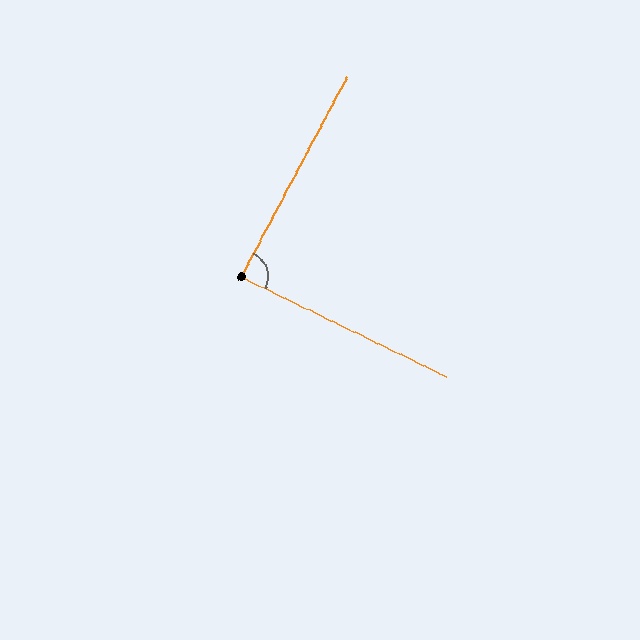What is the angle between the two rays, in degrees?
Approximately 88 degrees.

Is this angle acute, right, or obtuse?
It is approximately a right angle.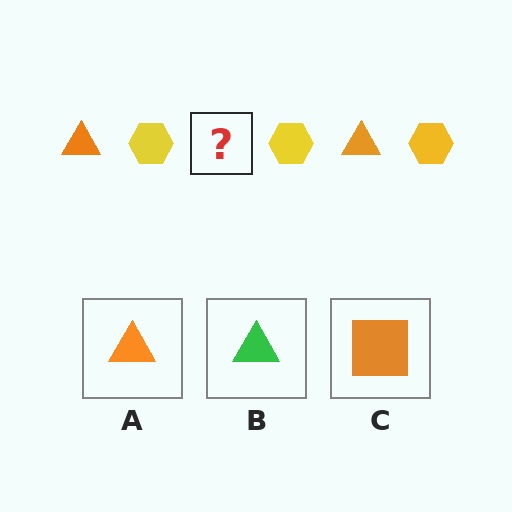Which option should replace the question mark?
Option A.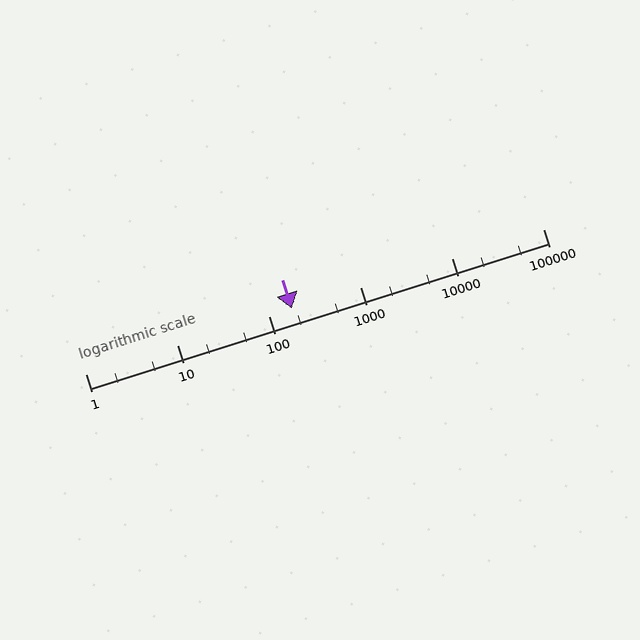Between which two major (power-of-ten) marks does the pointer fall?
The pointer is between 100 and 1000.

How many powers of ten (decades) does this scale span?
The scale spans 5 decades, from 1 to 100000.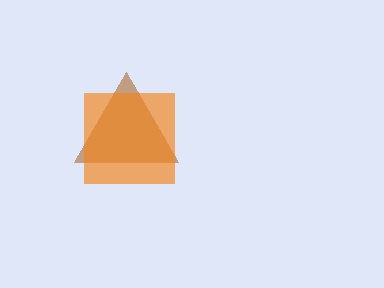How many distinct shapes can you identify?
There are 2 distinct shapes: a brown triangle, an orange square.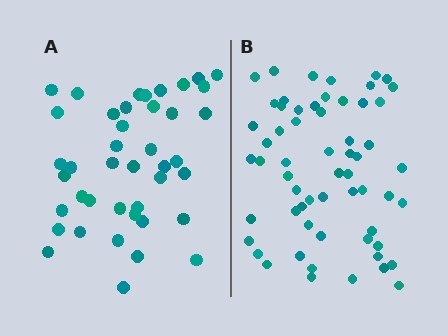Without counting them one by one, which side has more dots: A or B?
Region B (the right region) has more dots.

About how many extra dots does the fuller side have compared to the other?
Region B has approximately 20 more dots than region A.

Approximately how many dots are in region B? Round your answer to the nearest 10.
About 60 dots.